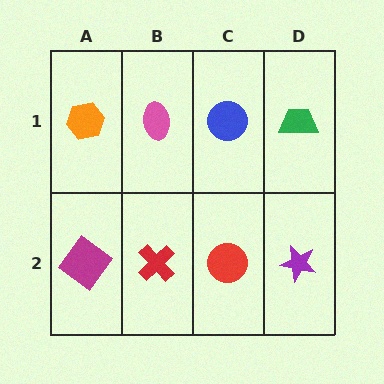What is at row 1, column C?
A blue circle.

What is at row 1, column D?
A green trapezoid.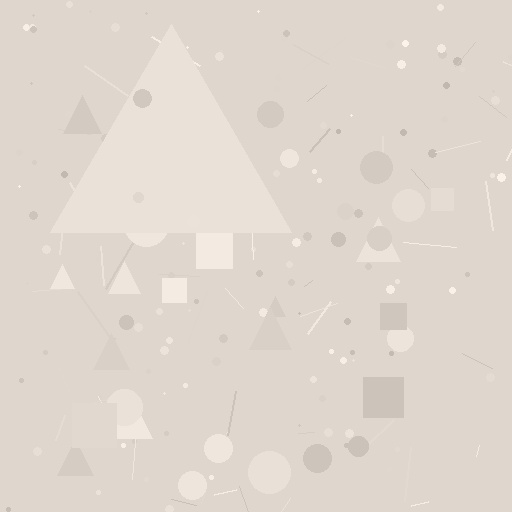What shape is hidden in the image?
A triangle is hidden in the image.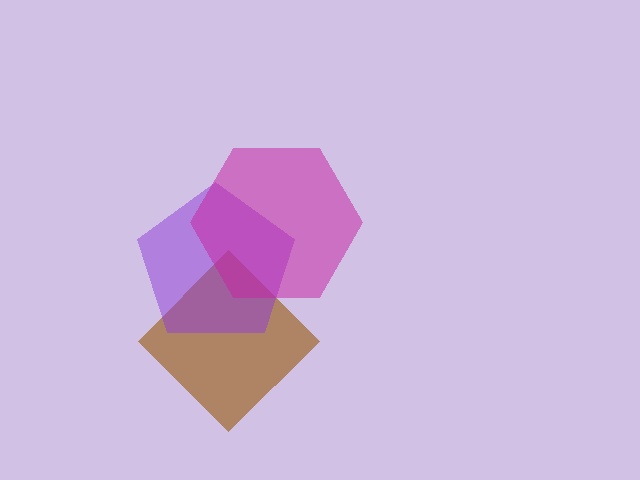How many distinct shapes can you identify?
There are 3 distinct shapes: a brown diamond, a purple pentagon, a magenta hexagon.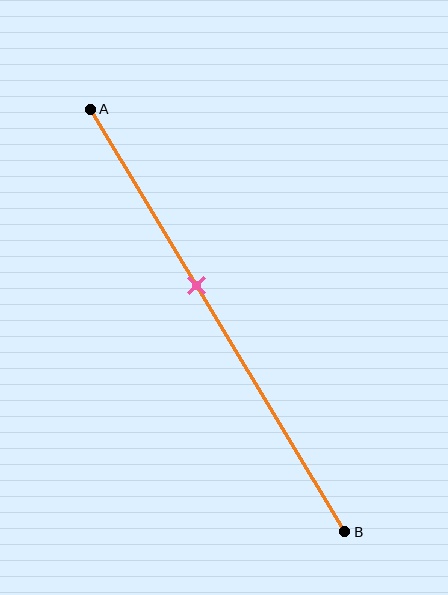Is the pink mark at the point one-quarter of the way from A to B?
No, the mark is at about 40% from A, not at the 25% one-quarter point.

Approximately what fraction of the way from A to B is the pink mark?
The pink mark is approximately 40% of the way from A to B.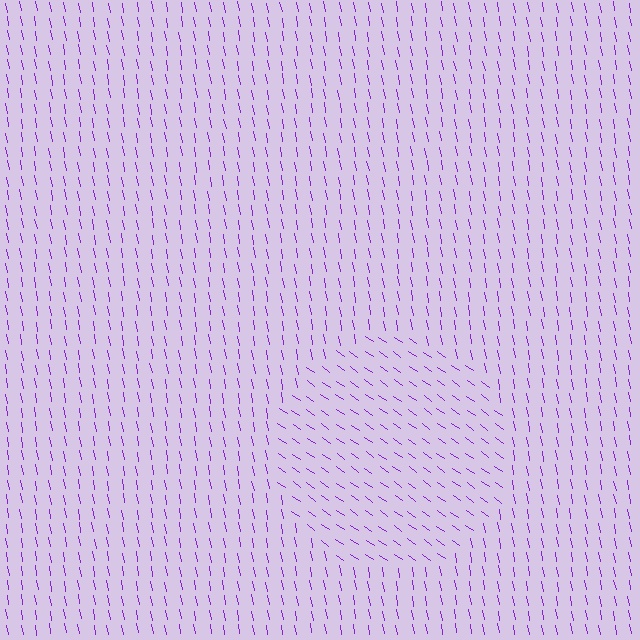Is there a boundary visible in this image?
Yes, there is a texture boundary formed by a change in line orientation.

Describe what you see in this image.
The image is filled with small purple line segments. A circle region in the image has lines oriented differently from the surrounding lines, creating a visible texture boundary.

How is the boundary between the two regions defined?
The boundary is defined purely by a change in line orientation (approximately 45 degrees difference). All lines are the same color and thickness.